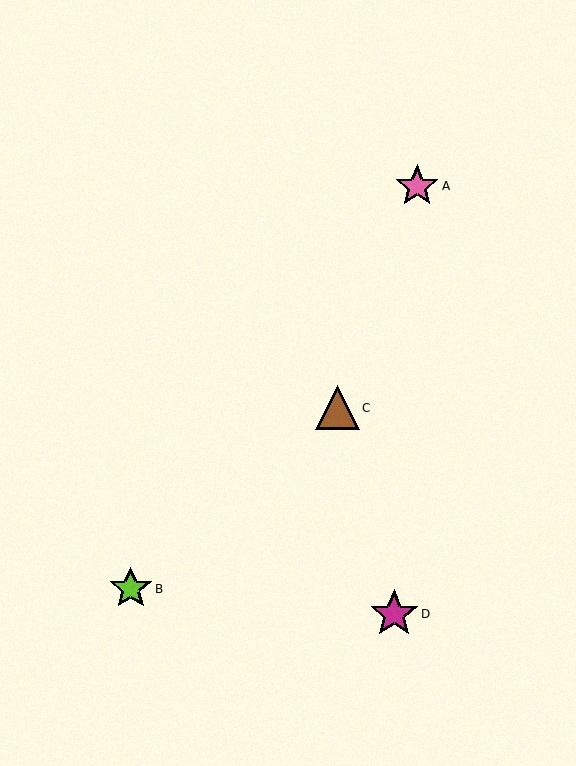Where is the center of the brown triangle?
The center of the brown triangle is at (337, 408).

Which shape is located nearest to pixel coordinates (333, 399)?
The brown triangle (labeled C) at (337, 408) is nearest to that location.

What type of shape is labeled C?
Shape C is a brown triangle.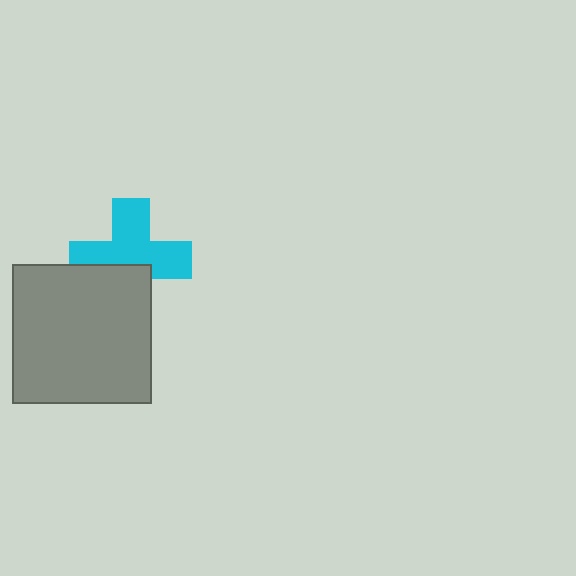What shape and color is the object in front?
The object in front is a gray square.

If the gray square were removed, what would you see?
You would see the complete cyan cross.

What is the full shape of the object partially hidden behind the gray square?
The partially hidden object is a cyan cross.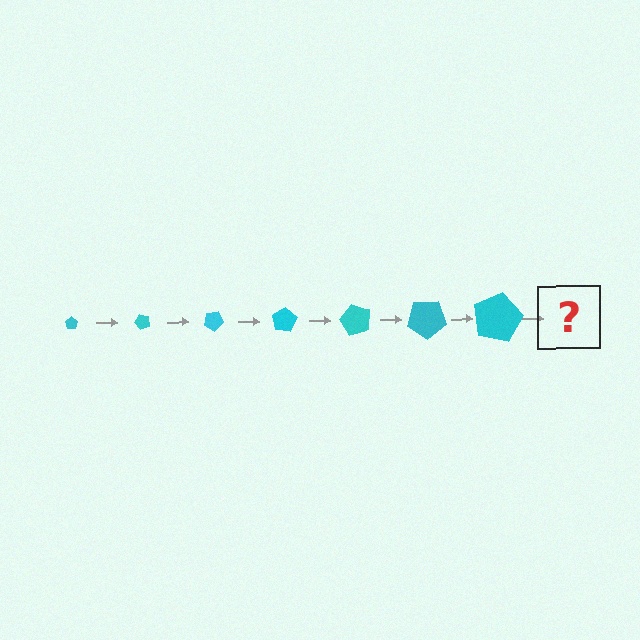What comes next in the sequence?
The next element should be a pentagon, larger than the previous one and rotated 350 degrees from the start.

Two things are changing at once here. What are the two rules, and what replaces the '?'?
The two rules are that the pentagon grows larger each step and it rotates 50 degrees each step. The '?' should be a pentagon, larger than the previous one and rotated 350 degrees from the start.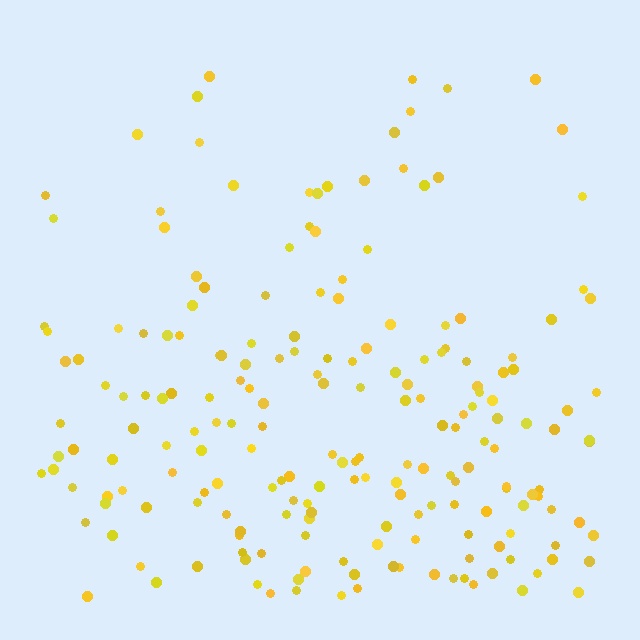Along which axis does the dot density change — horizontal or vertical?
Vertical.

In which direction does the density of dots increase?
From top to bottom, with the bottom side densest.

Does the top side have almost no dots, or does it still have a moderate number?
Still a moderate number, just noticeably fewer than the bottom.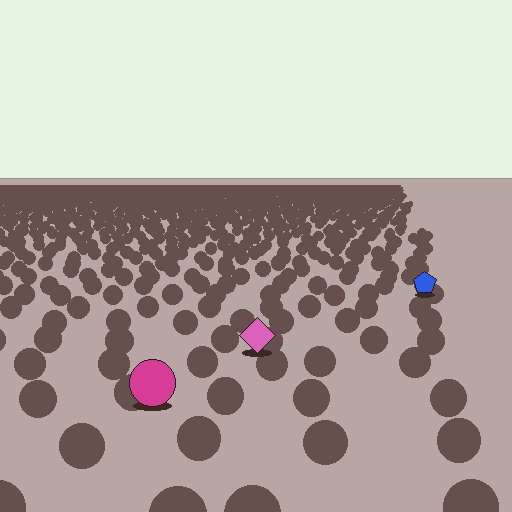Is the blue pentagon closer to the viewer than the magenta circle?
No. The magenta circle is closer — you can tell from the texture gradient: the ground texture is coarser near it.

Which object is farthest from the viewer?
The blue pentagon is farthest from the viewer. It appears smaller and the ground texture around it is denser.